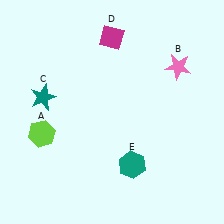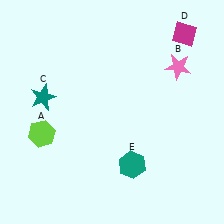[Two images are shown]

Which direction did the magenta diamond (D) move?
The magenta diamond (D) moved right.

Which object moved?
The magenta diamond (D) moved right.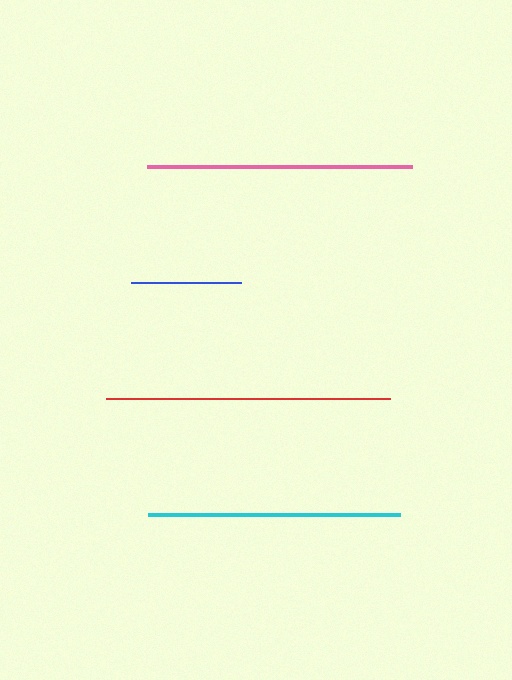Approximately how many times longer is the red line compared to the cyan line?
The red line is approximately 1.1 times the length of the cyan line.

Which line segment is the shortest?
The blue line is the shortest at approximately 110 pixels.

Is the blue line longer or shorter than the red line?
The red line is longer than the blue line.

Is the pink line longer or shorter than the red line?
The red line is longer than the pink line.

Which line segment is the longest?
The red line is the longest at approximately 284 pixels.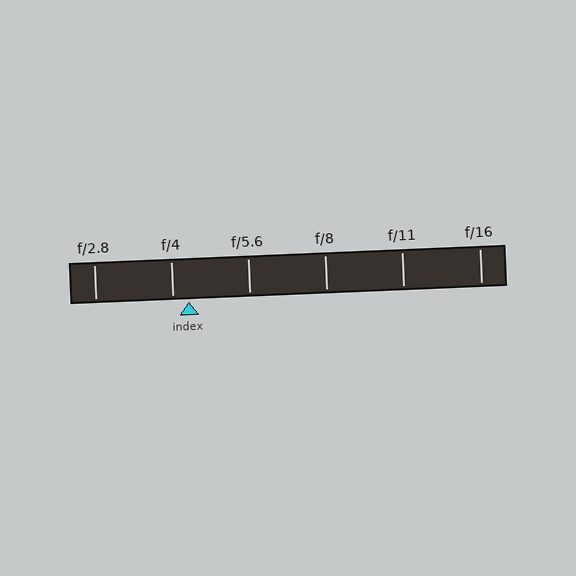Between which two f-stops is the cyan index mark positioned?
The index mark is between f/4 and f/5.6.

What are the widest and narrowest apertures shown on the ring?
The widest aperture shown is f/2.8 and the narrowest is f/16.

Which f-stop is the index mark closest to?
The index mark is closest to f/4.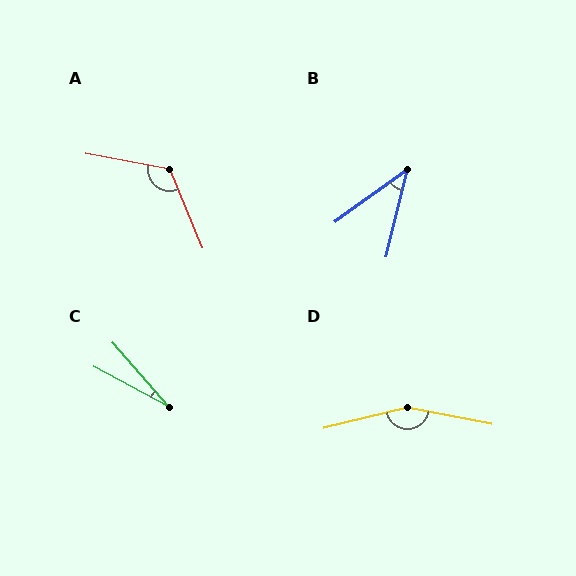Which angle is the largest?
D, at approximately 155 degrees.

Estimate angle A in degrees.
Approximately 123 degrees.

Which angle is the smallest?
C, at approximately 20 degrees.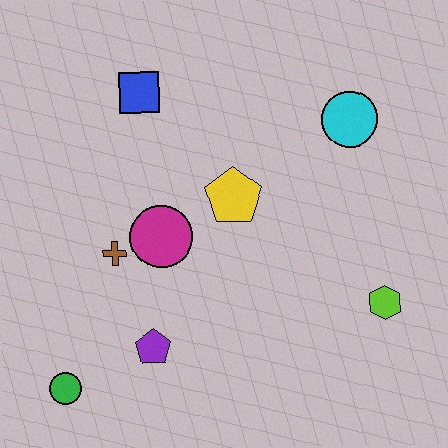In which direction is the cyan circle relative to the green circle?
The cyan circle is to the right of the green circle.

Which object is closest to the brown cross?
The magenta circle is closest to the brown cross.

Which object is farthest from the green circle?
The cyan circle is farthest from the green circle.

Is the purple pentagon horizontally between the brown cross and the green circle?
No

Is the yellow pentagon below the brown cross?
No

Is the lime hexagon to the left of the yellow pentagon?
No